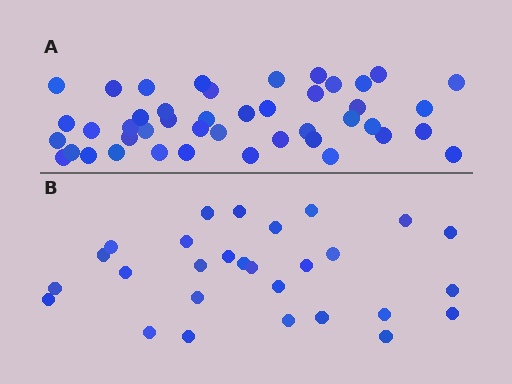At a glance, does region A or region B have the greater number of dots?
Region A (the top region) has more dots.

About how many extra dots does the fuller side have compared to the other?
Region A has approximately 15 more dots than region B.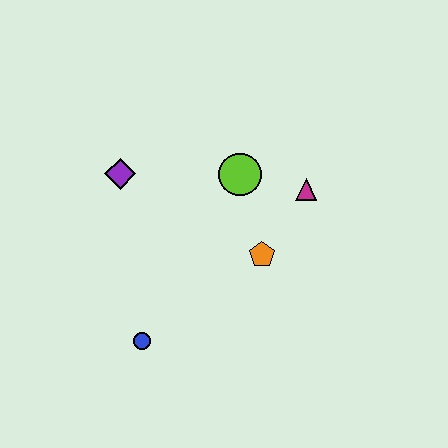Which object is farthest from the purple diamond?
The magenta triangle is farthest from the purple diamond.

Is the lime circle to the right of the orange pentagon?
No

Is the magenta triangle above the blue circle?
Yes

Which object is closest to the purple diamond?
The lime circle is closest to the purple diamond.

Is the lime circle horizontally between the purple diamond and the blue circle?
No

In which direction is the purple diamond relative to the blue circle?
The purple diamond is above the blue circle.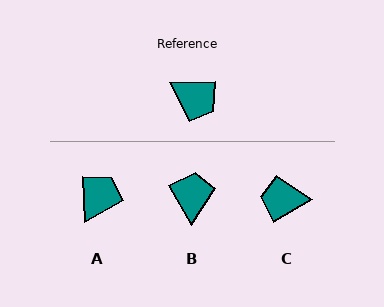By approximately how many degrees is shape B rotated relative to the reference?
Approximately 119 degrees counter-clockwise.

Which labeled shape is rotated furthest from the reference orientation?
C, about 150 degrees away.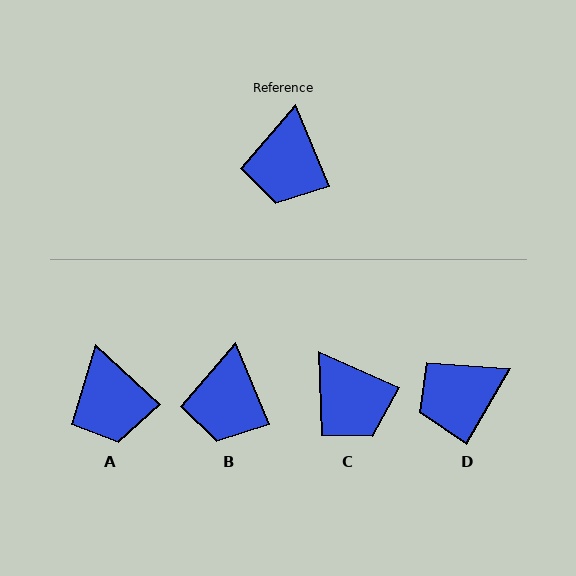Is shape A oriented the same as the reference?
No, it is off by about 25 degrees.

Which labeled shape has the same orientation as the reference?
B.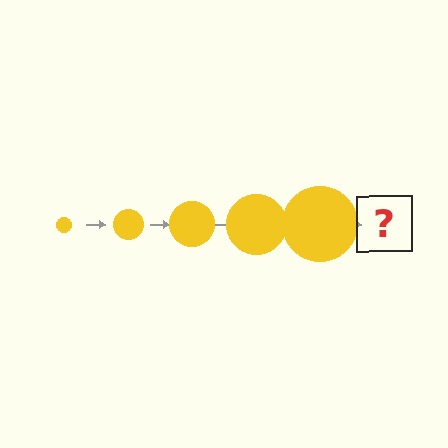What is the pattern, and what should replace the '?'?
The pattern is that the circle gets progressively larger each step. The '?' should be a yellow circle, larger than the previous one.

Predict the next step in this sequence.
The next step is a yellow circle, larger than the previous one.